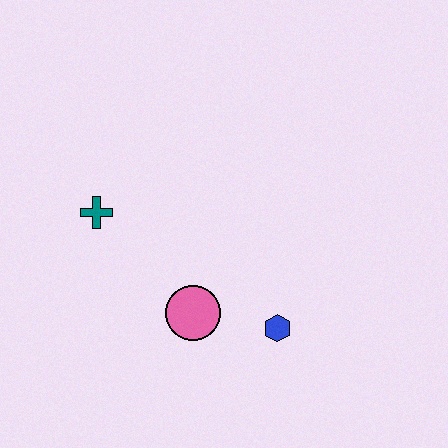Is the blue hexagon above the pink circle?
No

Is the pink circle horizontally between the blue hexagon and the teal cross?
Yes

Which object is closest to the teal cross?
The pink circle is closest to the teal cross.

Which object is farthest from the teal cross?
The blue hexagon is farthest from the teal cross.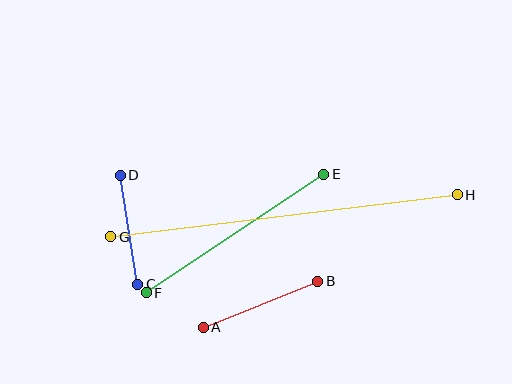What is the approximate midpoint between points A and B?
The midpoint is at approximately (261, 304) pixels.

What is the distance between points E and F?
The distance is approximately 214 pixels.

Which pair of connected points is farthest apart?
Points G and H are farthest apart.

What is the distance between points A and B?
The distance is approximately 123 pixels.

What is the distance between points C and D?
The distance is approximately 111 pixels.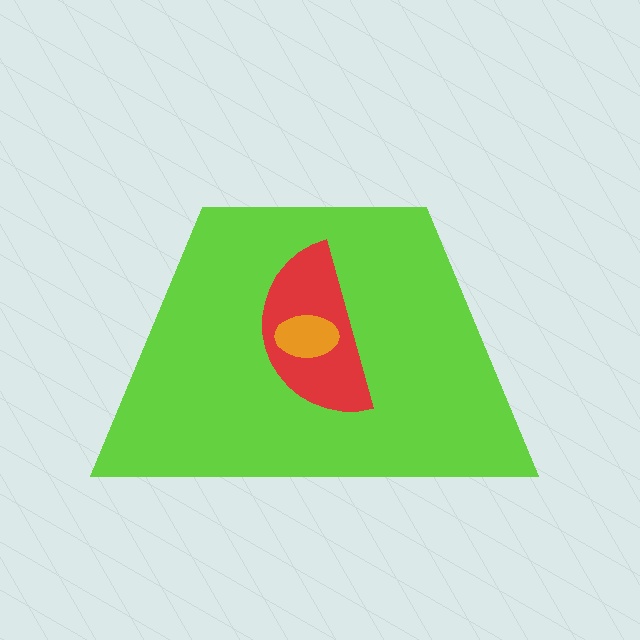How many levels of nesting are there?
3.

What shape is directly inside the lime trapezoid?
The red semicircle.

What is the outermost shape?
The lime trapezoid.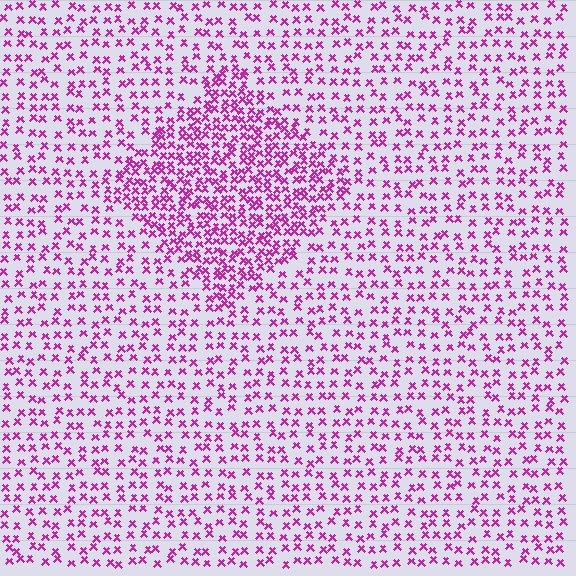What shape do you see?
I see a diamond.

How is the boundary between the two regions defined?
The boundary is defined by a change in element density (approximately 2.1x ratio). All elements are the same color, size, and shape.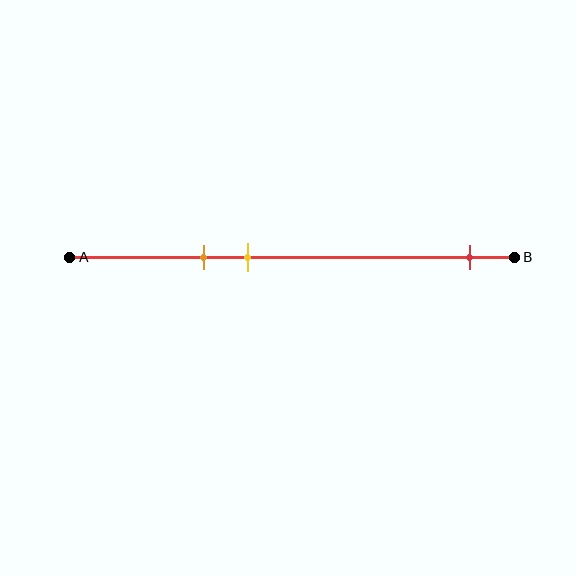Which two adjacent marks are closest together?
The orange and yellow marks are the closest adjacent pair.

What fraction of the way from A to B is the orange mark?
The orange mark is approximately 30% (0.3) of the way from A to B.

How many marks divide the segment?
There are 3 marks dividing the segment.